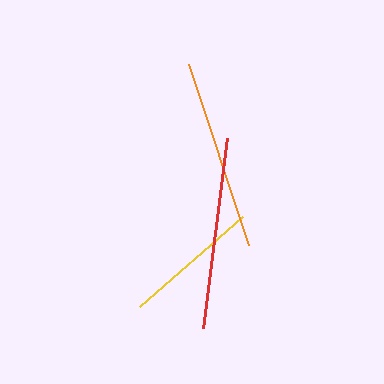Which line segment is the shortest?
The yellow line is the shortest at approximately 137 pixels.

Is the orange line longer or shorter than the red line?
The red line is longer than the orange line.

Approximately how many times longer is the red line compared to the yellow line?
The red line is approximately 1.4 times the length of the yellow line.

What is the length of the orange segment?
The orange segment is approximately 191 pixels long.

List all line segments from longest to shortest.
From longest to shortest: red, orange, yellow.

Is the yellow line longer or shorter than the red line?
The red line is longer than the yellow line.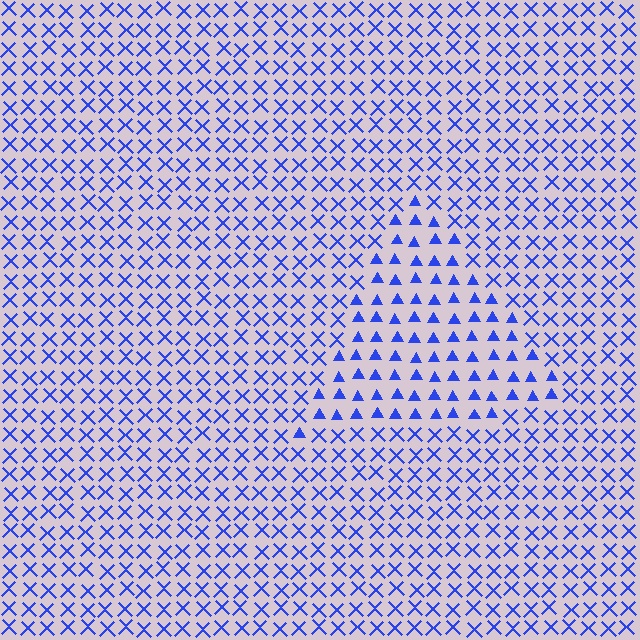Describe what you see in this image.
The image is filled with small blue elements arranged in a uniform grid. A triangle-shaped region contains triangles, while the surrounding area contains X marks. The boundary is defined purely by the change in element shape.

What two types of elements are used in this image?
The image uses triangles inside the triangle region and X marks outside it.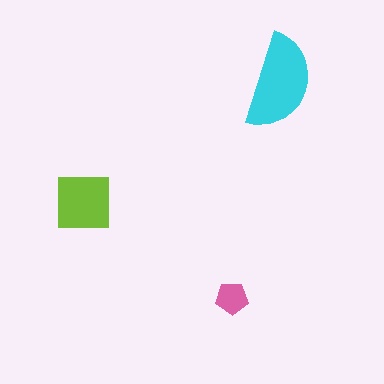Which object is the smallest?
The pink pentagon.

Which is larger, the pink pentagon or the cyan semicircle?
The cyan semicircle.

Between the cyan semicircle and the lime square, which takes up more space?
The cyan semicircle.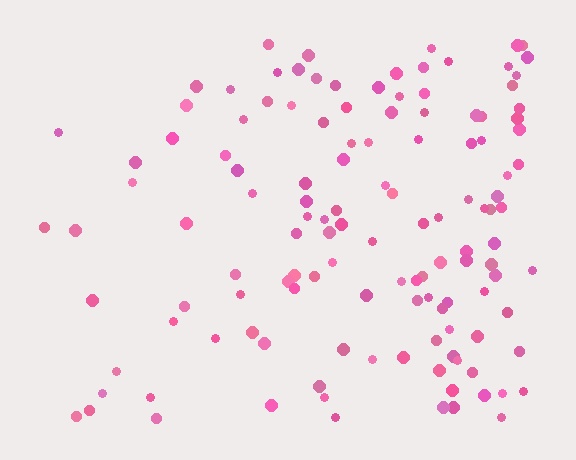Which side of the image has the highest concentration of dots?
The right.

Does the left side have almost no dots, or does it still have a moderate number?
Still a moderate number, just noticeably fewer than the right.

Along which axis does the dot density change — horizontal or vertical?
Horizontal.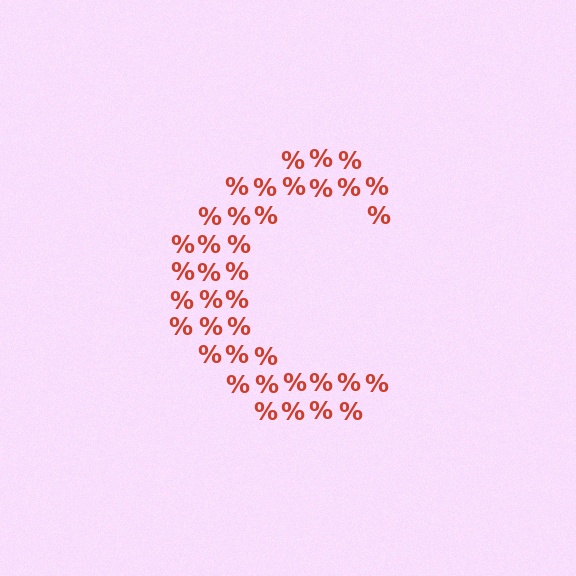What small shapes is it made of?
It is made of small percent signs.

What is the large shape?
The large shape is the letter C.